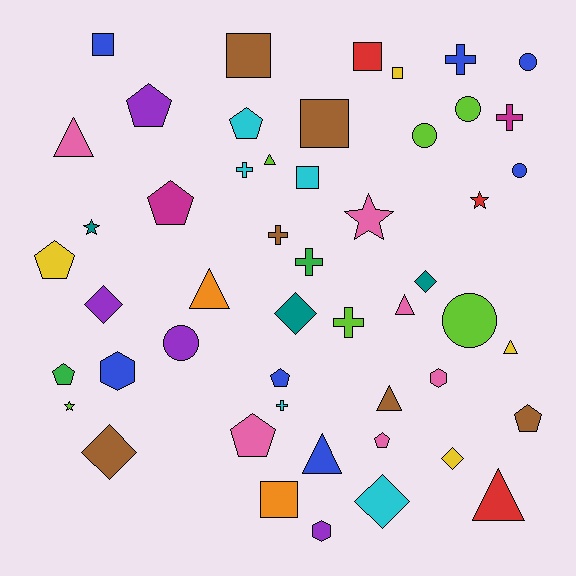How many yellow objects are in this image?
There are 4 yellow objects.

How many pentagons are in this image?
There are 9 pentagons.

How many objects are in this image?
There are 50 objects.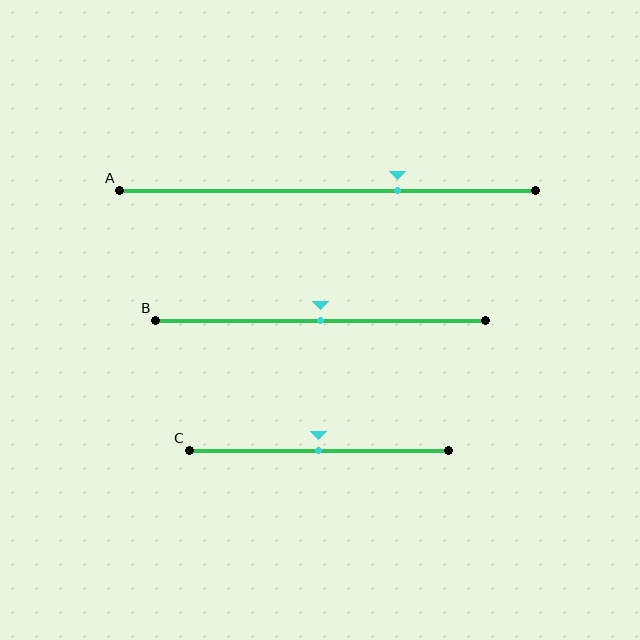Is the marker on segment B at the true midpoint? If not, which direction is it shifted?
Yes, the marker on segment B is at the true midpoint.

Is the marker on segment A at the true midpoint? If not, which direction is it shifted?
No, the marker on segment A is shifted to the right by about 17% of the segment length.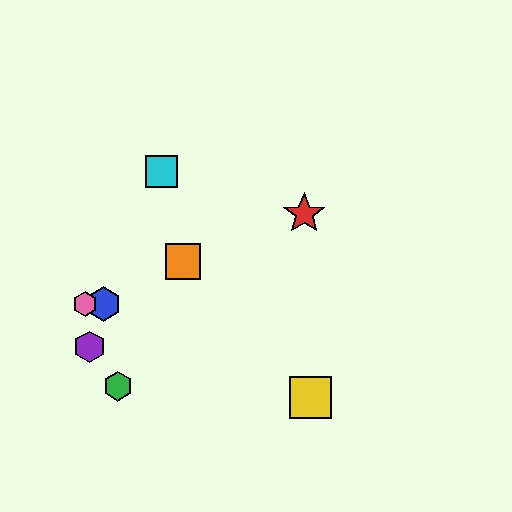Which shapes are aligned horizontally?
The blue hexagon, the pink hexagon are aligned horizontally.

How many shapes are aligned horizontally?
2 shapes (the blue hexagon, the pink hexagon) are aligned horizontally.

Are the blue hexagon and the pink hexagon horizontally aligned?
Yes, both are at y≈304.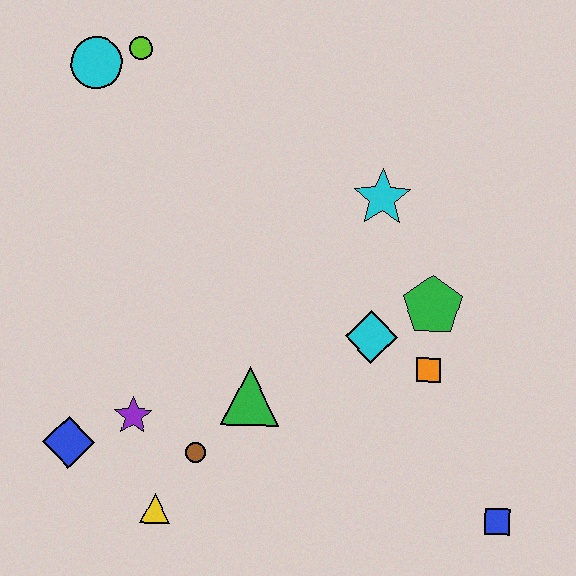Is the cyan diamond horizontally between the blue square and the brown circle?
Yes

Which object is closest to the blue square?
The orange square is closest to the blue square.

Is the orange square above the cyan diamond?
No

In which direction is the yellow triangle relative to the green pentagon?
The yellow triangle is to the left of the green pentagon.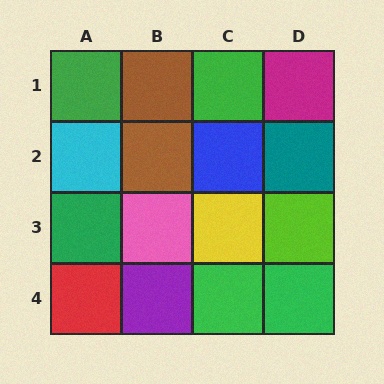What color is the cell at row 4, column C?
Green.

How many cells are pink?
1 cell is pink.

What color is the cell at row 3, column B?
Pink.